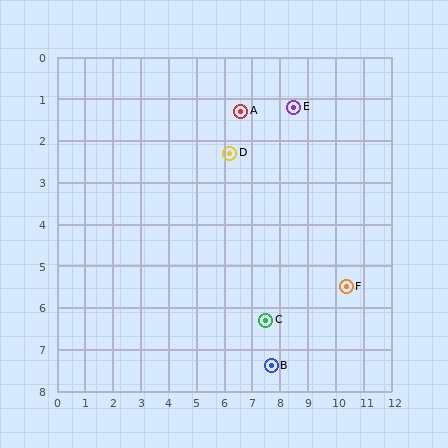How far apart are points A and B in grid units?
Points A and B are about 6.2 grid units apart.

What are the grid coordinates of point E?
Point E is at approximately (8.5, 1.2).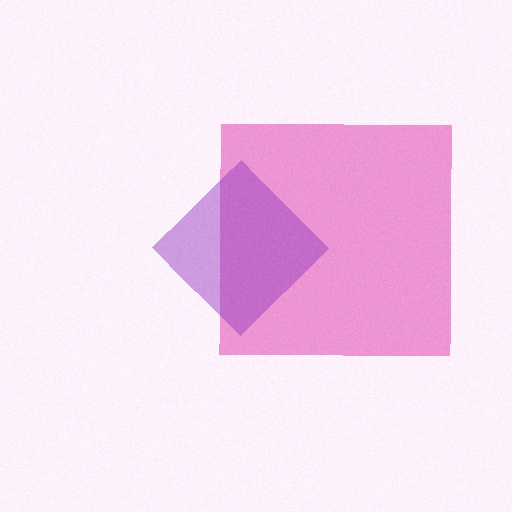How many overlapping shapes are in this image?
There are 2 overlapping shapes in the image.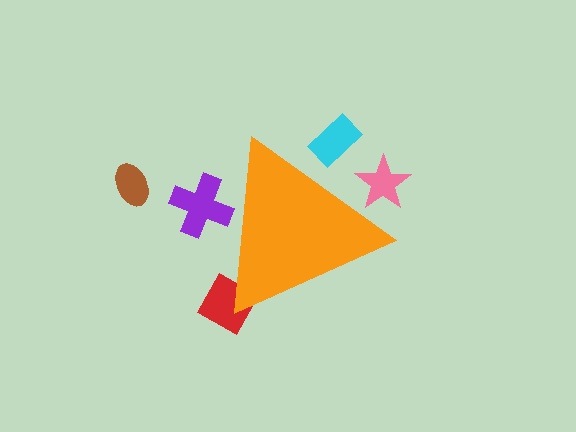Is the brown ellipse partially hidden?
No, the brown ellipse is fully visible.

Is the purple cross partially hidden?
Yes, the purple cross is partially hidden behind the orange triangle.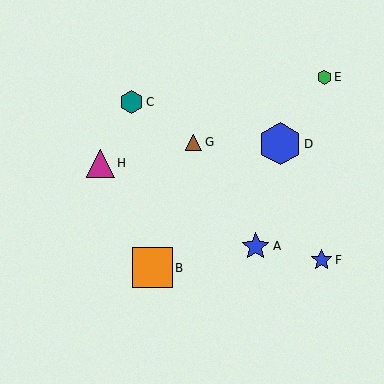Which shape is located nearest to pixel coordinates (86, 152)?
The magenta triangle (labeled H) at (100, 163) is nearest to that location.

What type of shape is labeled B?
Shape B is an orange square.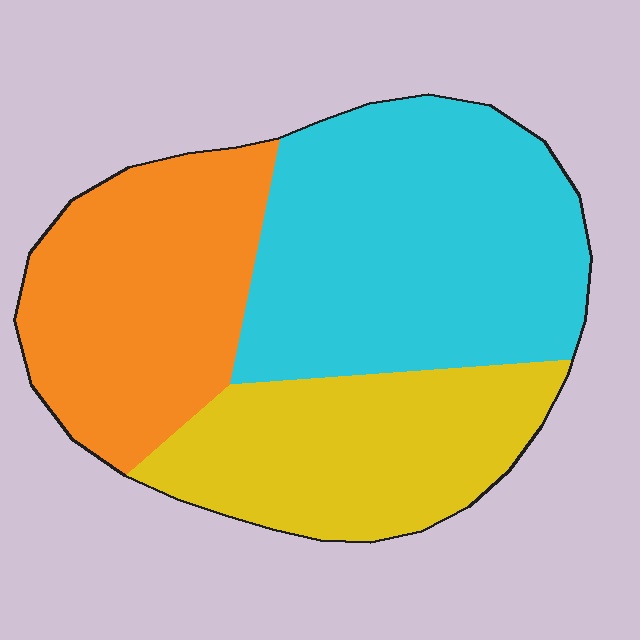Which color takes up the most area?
Cyan, at roughly 45%.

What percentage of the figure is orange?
Orange takes up about one third (1/3) of the figure.